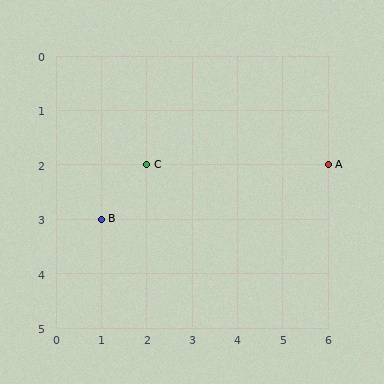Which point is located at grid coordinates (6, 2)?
Point A is at (6, 2).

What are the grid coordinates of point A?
Point A is at grid coordinates (6, 2).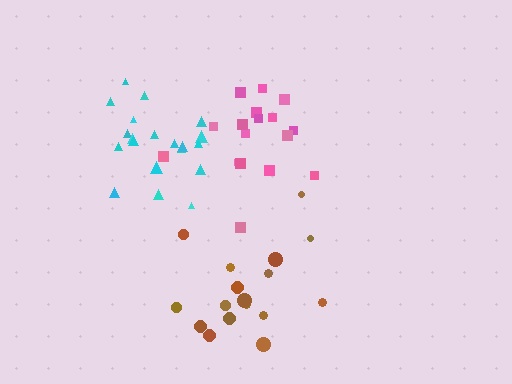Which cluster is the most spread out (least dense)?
Brown.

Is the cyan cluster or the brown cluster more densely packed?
Cyan.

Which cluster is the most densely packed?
Cyan.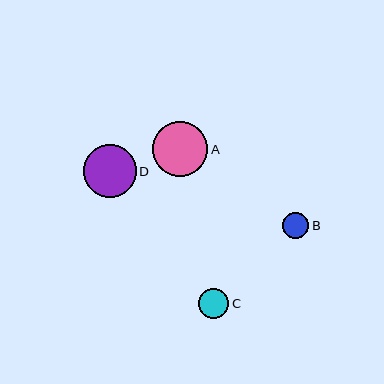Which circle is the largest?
Circle A is the largest with a size of approximately 55 pixels.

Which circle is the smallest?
Circle B is the smallest with a size of approximately 26 pixels.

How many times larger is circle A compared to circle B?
Circle A is approximately 2.1 times the size of circle B.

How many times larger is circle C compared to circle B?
Circle C is approximately 1.1 times the size of circle B.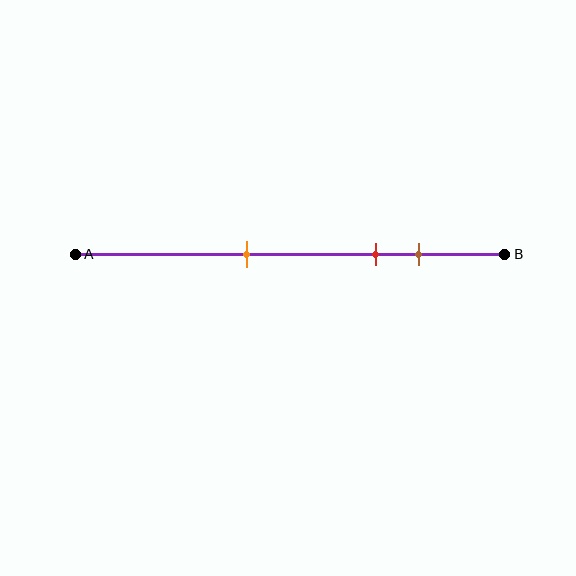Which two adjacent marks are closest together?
The red and brown marks are the closest adjacent pair.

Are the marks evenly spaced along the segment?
No, the marks are not evenly spaced.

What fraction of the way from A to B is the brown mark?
The brown mark is approximately 80% (0.8) of the way from A to B.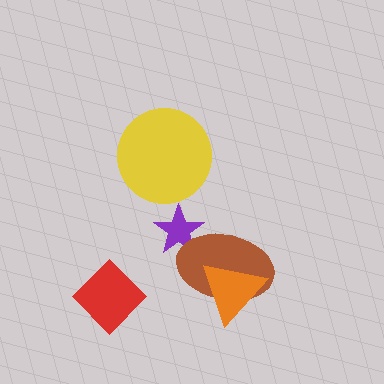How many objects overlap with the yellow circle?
0 objects overlap with the yellow circle.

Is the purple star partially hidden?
Yes, it is partially covered by another shape.